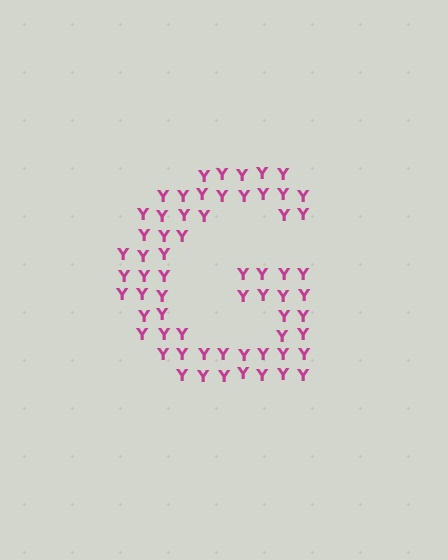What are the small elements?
The small elements are letter Y's.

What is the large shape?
The large shape is the letter G.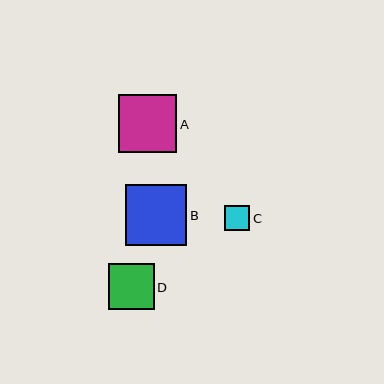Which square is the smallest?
Square C is the smallest with a size of approximately 25 pixels.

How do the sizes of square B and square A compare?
Square B and square A are approximately the same size.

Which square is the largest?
Square B is the largest with a size of approximately 61 pixels.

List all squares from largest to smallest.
From largest to smallest: B, A, D, C.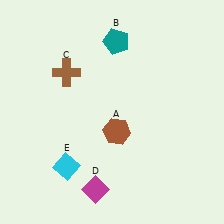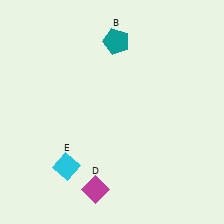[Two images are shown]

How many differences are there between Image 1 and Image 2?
There are 2 differences between the two images.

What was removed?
The brown hexagon (A), the brown cross (C) were removed in Image 2.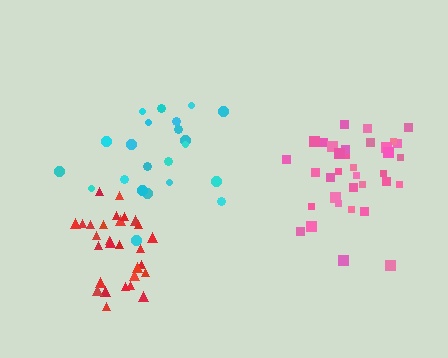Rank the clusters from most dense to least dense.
red, pink, cyan.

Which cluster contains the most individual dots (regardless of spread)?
Pink (35).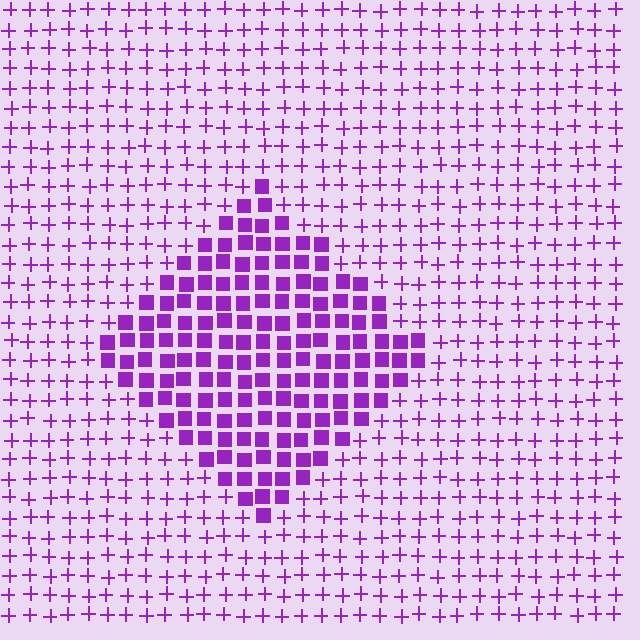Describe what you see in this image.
The image is filled with small purple elements arranged in a uniform grid. A diamond-shaped region contains squares, while the surrounding area contains plus signs. The boundary is defined purely by the change in element shape.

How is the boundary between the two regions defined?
The boundary is defined by a change in element shape: squares inside vs. plus signs outside. All elements share the same color and spacing.